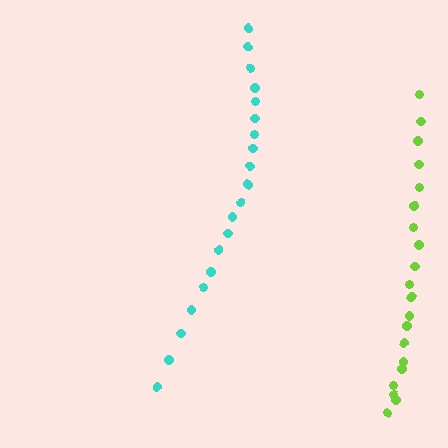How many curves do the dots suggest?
There are 2 distinct paths.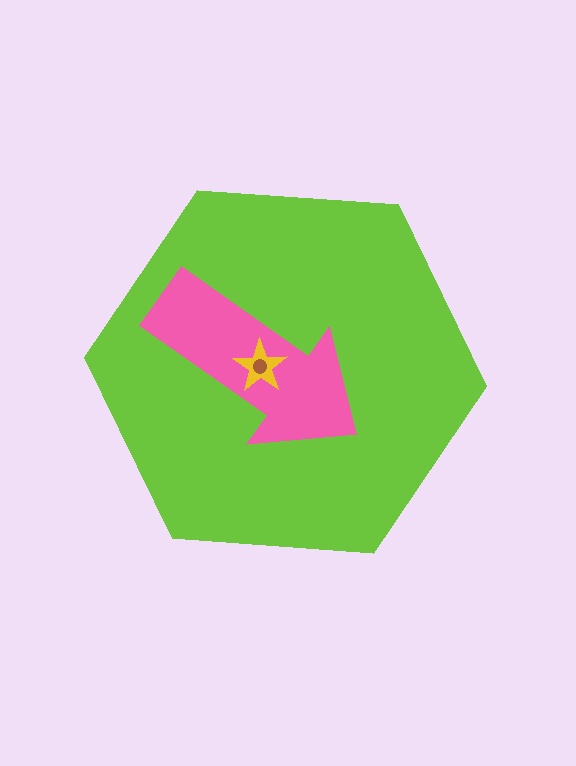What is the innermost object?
The brown circle.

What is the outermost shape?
The lime hexagon.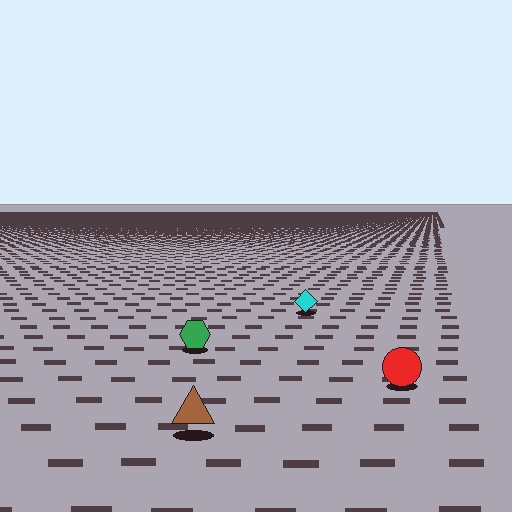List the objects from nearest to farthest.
From nearest to farthest: the brown triangle, the red circle, the green hexagon, the cyan diamond.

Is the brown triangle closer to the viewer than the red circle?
Yes. The brown triangle is closer — you can tell from the texture gradient: the ground texture is coarser near it.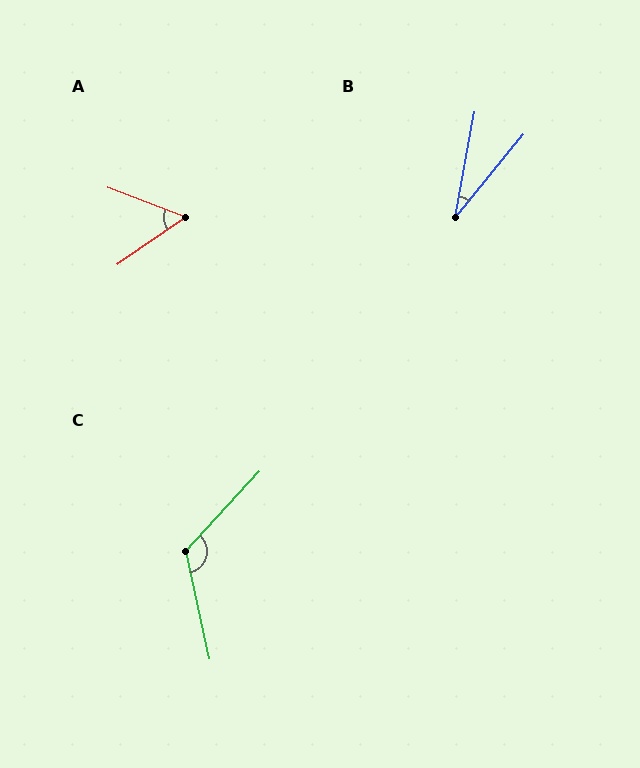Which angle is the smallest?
B, at approximately 29 degrees.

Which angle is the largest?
C, at approximately 125 degrees.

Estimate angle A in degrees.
Approximately 56 degrees.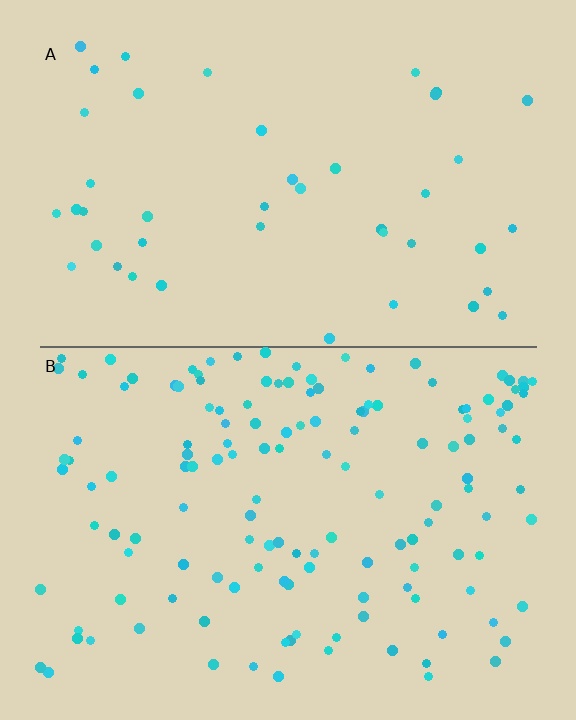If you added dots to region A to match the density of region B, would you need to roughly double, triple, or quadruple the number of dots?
Approximately triple.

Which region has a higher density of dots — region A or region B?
B (the bottom).